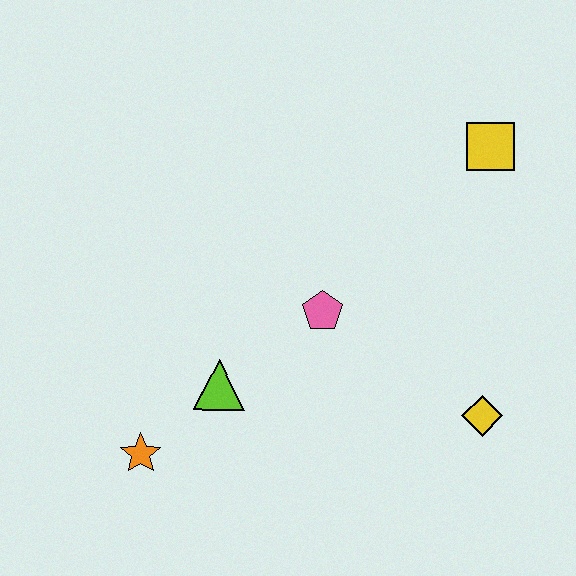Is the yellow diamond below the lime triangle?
Yes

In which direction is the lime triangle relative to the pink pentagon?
The lime triangle is to the left of the pink pentagon.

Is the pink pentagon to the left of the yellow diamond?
Yes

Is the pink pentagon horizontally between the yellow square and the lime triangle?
Yes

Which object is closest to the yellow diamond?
The pink pentagon is closest to the yellow diamond.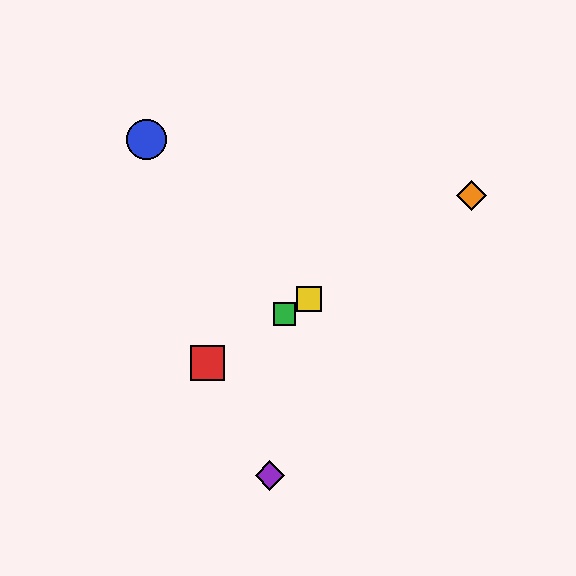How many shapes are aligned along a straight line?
4 shapes (the red square, the green square, the yellow square, the orange diamond) are aligned along a straight line.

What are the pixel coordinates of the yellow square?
The yellow square is at (309, 299).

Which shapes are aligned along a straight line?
The red square, the green square, the yellow square, the orange diamond are aligned along a straight line.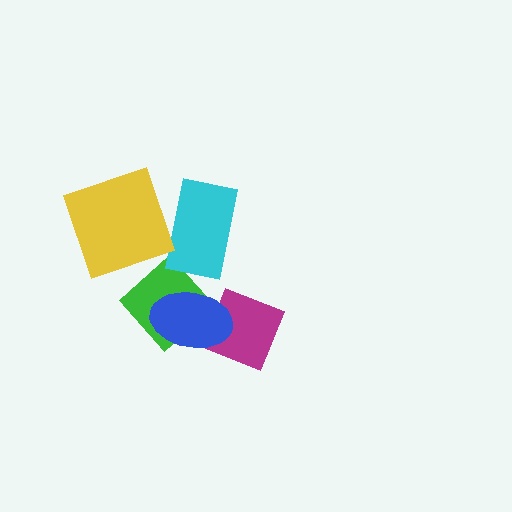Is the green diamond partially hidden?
Yes, it is partially covered by another shape.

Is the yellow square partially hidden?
No, no other shape covers it.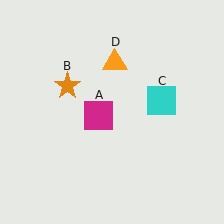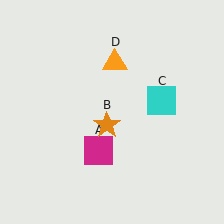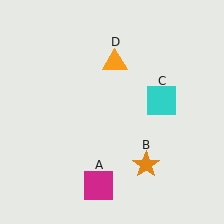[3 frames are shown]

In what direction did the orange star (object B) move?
The orange star (object B) moved down and to the right.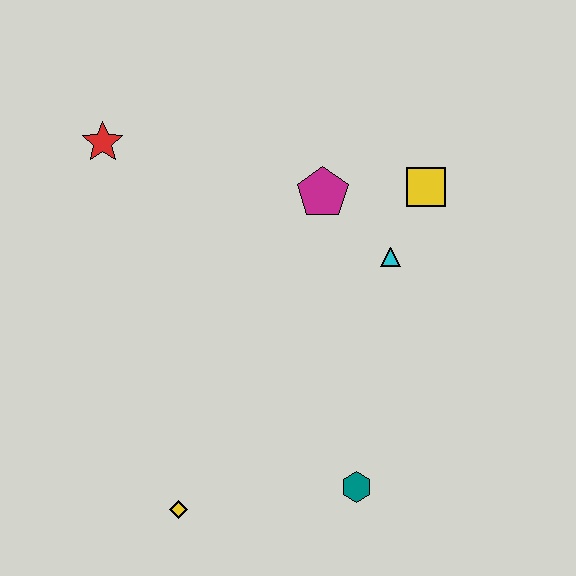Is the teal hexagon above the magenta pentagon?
No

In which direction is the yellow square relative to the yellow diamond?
The yellow square is above the yellow diamond.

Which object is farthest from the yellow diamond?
The yellow square is farthest from the yellow diamond.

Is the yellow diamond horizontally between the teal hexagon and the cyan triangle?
No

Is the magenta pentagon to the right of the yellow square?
No